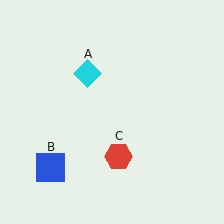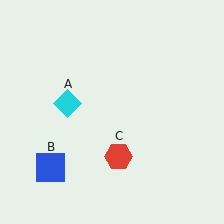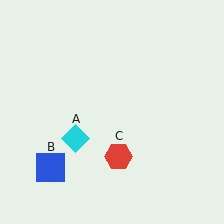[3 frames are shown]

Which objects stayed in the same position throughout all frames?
Blue square (object B) and red hexagon (object C) remained stationary.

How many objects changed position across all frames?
1 object changed position: cyan diamond (object A).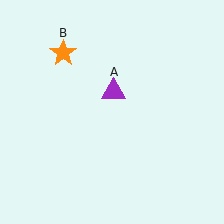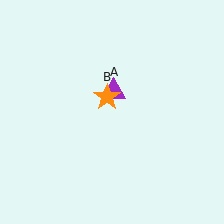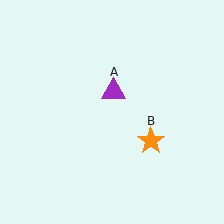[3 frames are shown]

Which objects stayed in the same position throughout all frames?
Purple triangle (object A) remained stationary.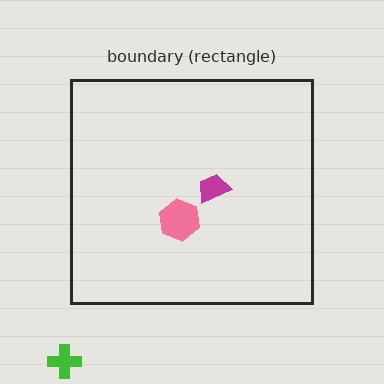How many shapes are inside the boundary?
2 inside, 1 outside.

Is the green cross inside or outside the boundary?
Outside.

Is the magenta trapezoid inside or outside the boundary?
Inside.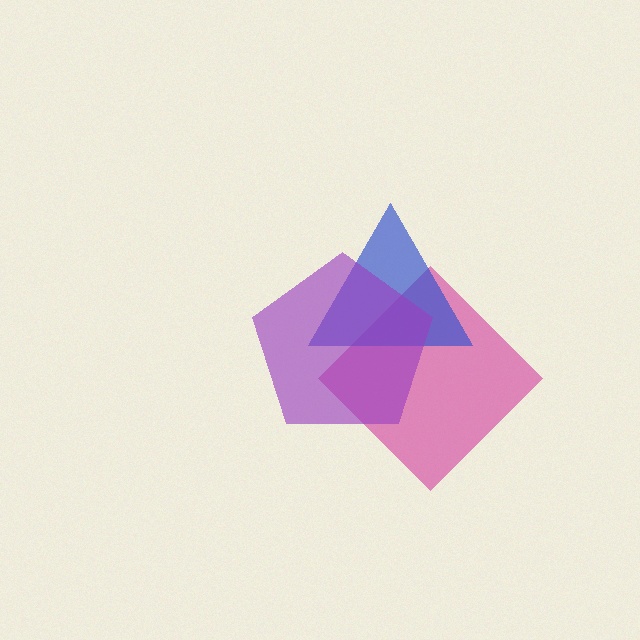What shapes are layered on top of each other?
The layered shapes are: a magenta diamond, a blue triangle, a purple pentagon.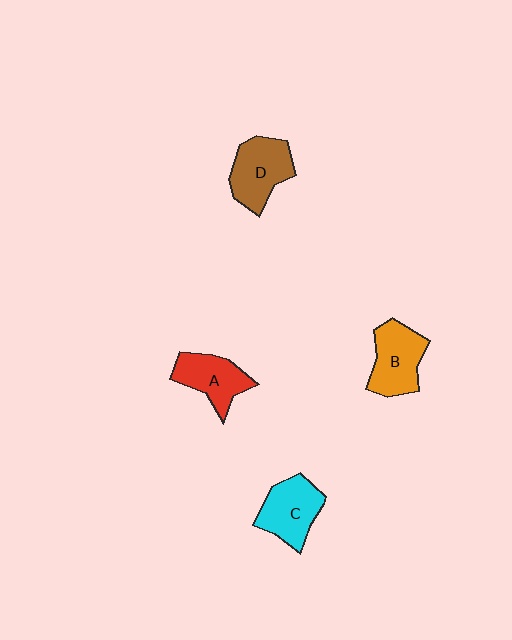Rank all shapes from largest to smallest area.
From largest to smallest: D (brown), B (orange), C (cyan), A (red).